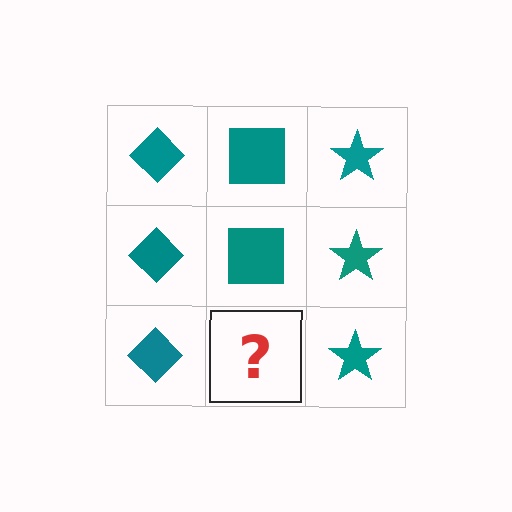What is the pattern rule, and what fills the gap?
The rule is that each column has a consistent shape. The gap should be filled with a teal square.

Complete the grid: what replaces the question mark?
The question mark should be replaced with a teal square.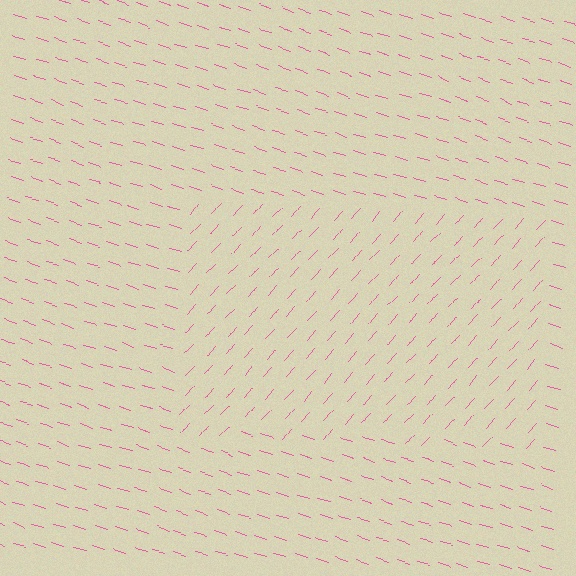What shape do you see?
I see a rectangle.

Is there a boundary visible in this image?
Yes, there is a texture boundary formed by a change in line orientation.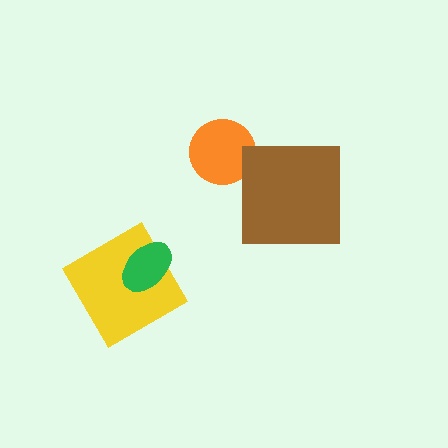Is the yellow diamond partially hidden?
Yes, it is partially covered by another shape.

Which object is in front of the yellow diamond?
The green ellipse is in front of the yellow diamond.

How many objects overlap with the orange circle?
0 objects overlap with the orange circle.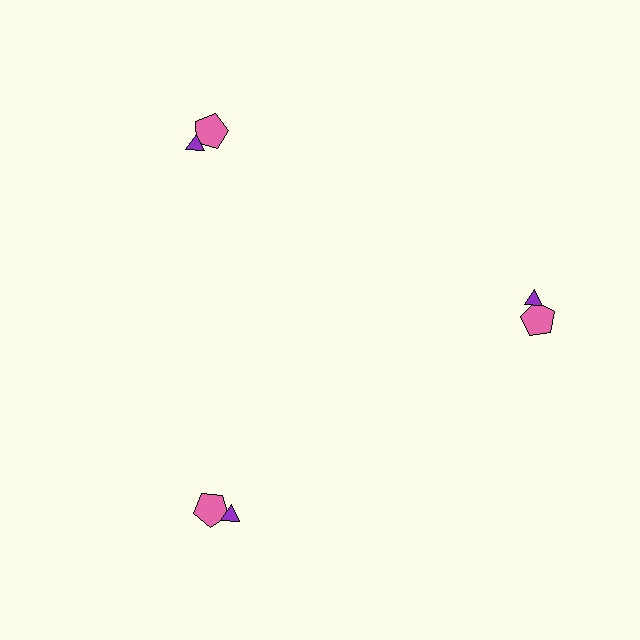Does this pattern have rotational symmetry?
Yes, this pattern has 3-fold rotational symmetry. It looks the same after rotating 120 degrees around the center.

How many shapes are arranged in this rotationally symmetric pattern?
There are 6 shapes, arranged in 3 groups of 2.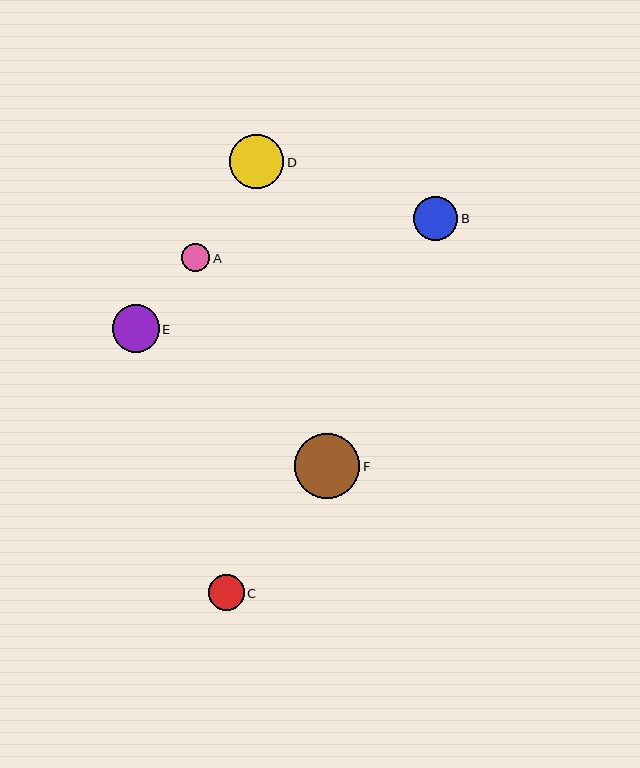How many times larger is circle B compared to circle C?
Circle B is approximately 1.2 times the size of circle C.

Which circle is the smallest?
Circle A is the smallest with a size of approximately 28 pixels.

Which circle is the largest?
Circle F is the largest with a size of approximately 65 pixels.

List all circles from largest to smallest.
From largest to smallest: F, D, E, B, C, A.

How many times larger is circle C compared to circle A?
Circle C is approximately 1.3 times the size of circle A.